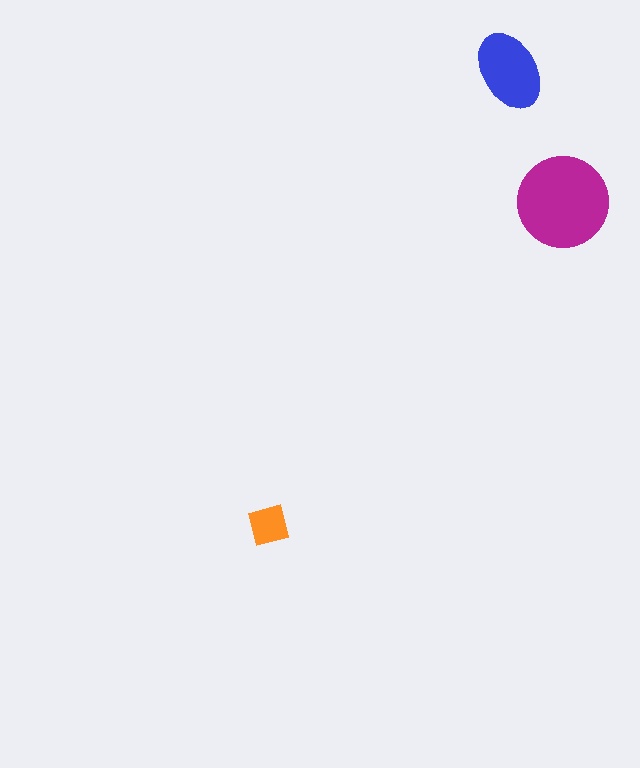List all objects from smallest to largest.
The orange square, the blue ellipse, the magenta circle.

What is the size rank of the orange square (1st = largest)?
3rd.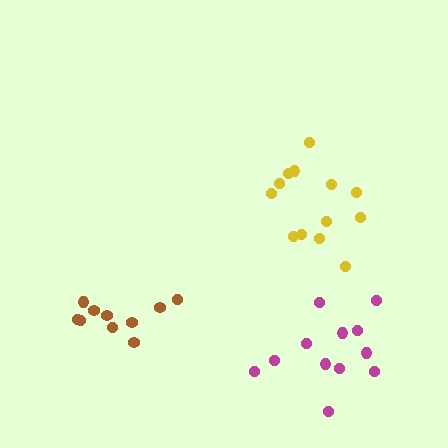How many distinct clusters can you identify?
There are 3 distinct clusters.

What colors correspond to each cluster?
The clusters are colored: magenta, yellow, brown.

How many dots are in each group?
Group 1: 12 dots, Group 2: 13 dots, Group 3: 10 dots (35 total).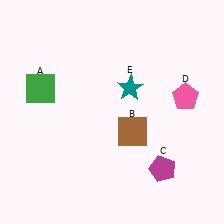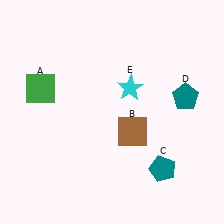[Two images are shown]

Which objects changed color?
C changed from magenta to teal. D changed from pink to teal. E changed from teal to cyan.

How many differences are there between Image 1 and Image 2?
There are 3 differences between the two images.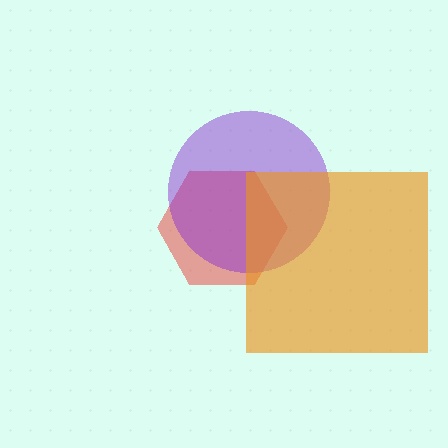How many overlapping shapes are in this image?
There are 3 overlapping shapes in the image.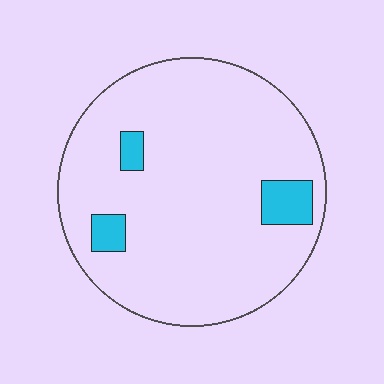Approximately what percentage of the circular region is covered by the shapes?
Approximately 10%.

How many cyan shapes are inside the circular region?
3.